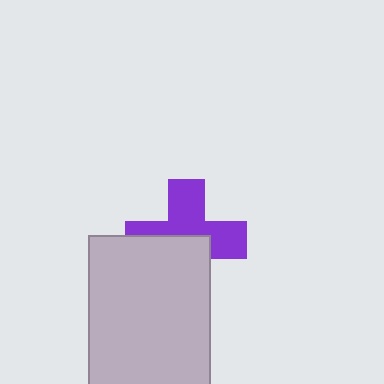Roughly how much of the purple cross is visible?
About half of it is visible (roughly 53%).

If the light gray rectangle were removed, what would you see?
You would see the complete purple cross.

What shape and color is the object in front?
The object in front is a light gray rectangle.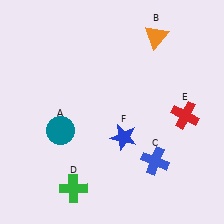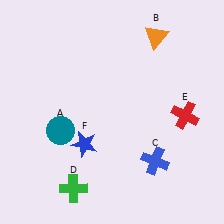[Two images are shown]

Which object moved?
The blue star (F) moved left.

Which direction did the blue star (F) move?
The blue star (F) moved left.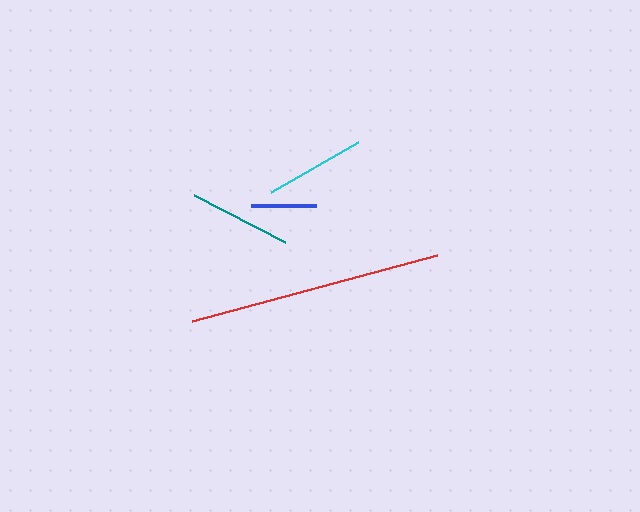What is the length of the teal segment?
The teal segment is approximately 103 pixels long.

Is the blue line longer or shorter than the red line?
The red line is longer than the blue line.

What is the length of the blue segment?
The blue segment is approximately 65 pixels long.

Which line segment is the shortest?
The blue line is the shortest at approximately 65 pixels.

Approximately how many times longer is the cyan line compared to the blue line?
The cyan line is approximately 1.5 times the length of the blue line.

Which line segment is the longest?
The red line is the longest at approximately 254 pixels.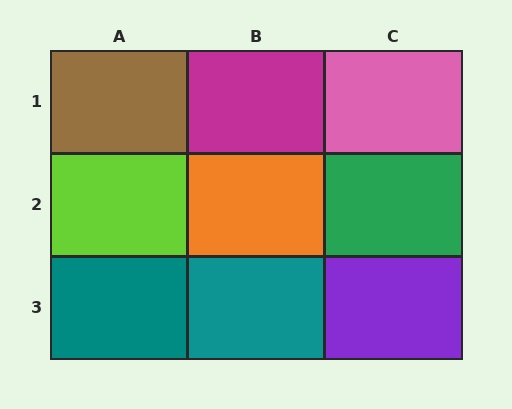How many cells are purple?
1 cell is purple.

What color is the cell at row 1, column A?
Brown.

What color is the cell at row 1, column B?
Magenta.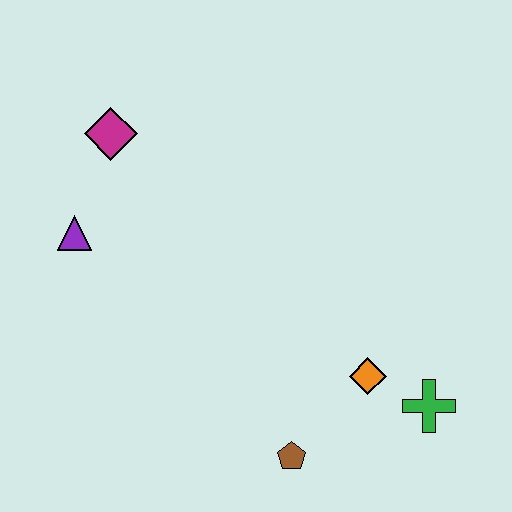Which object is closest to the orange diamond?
The green cross is closest to the orange diamond.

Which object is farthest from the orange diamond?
The magenta diamond is farthest from the orange diamond.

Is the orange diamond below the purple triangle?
Yes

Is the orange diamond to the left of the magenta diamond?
No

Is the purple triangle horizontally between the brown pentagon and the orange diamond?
No